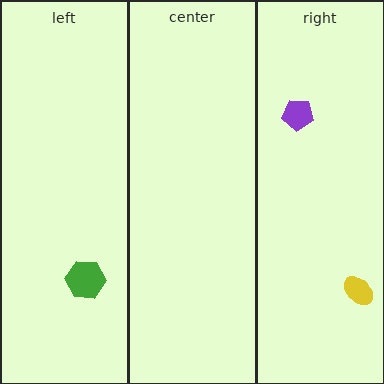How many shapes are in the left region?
1.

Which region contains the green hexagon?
The left region.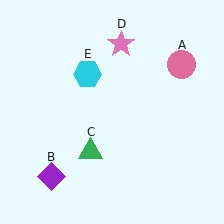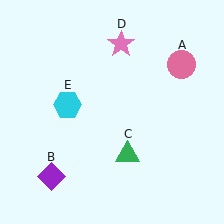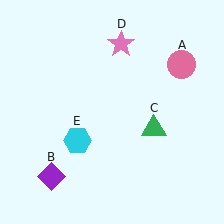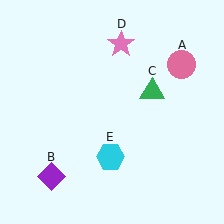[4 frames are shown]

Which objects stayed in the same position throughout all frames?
Pink circle (object A) and purple diamond (object B) and pink star (object D) remained stationary.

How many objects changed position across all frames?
2 objects changed position: green triangle (object C), cyan hexagon (object E).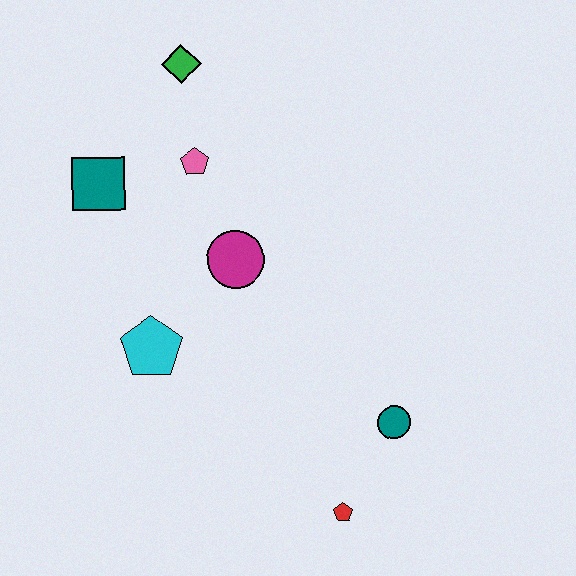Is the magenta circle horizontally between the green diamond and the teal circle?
Yes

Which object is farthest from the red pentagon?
The green diamond is farthest from the red pentagon.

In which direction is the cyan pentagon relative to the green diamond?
The cyan pentagon is below the green diamond.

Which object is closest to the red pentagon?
The teal circle is closest to the red pentagon.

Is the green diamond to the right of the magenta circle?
No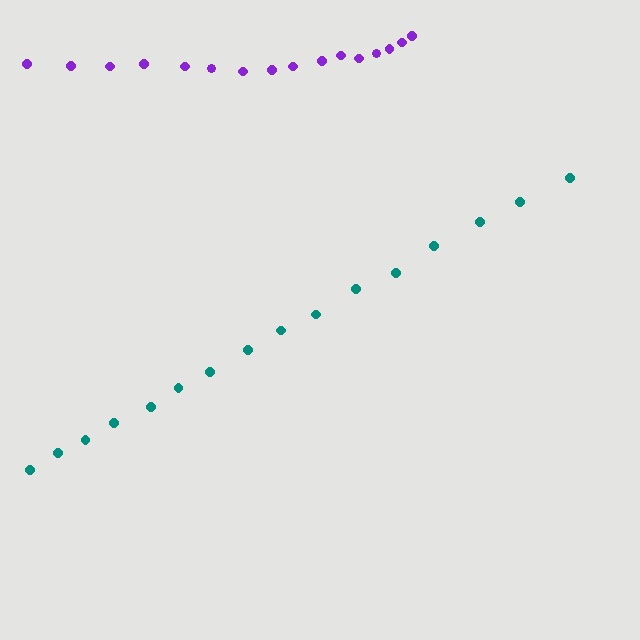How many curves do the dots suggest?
There are 2 distinct paths.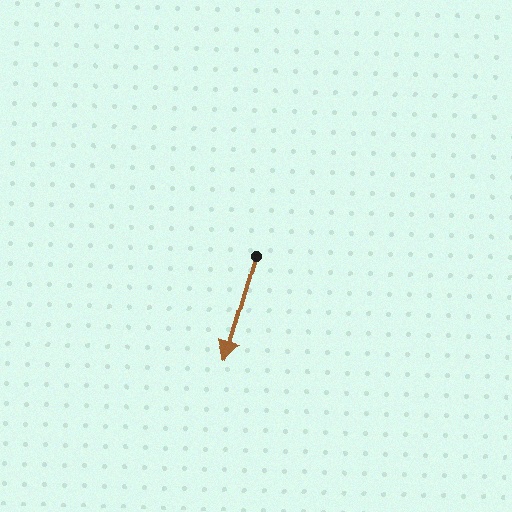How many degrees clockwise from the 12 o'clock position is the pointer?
Approximately 196 degrees.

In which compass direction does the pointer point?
South.